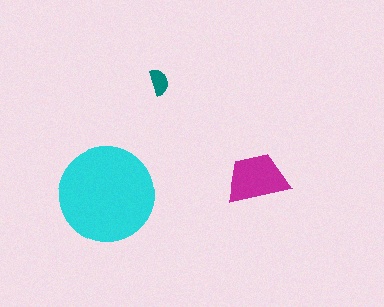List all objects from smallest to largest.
The teal semicircle, the magenta trapezoid, the cyan circle.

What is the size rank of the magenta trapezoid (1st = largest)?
2nd.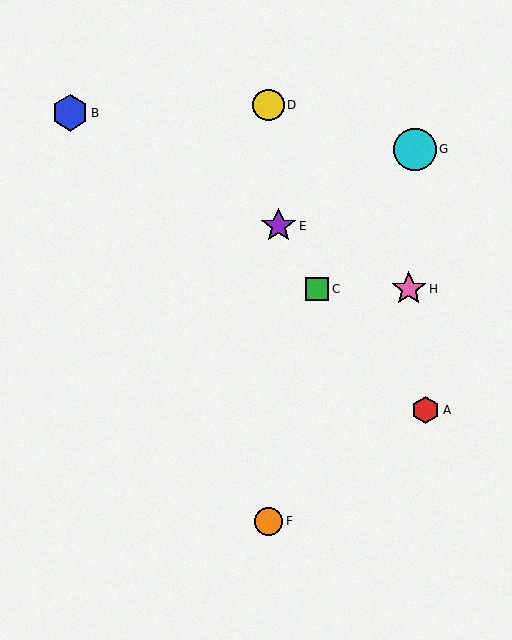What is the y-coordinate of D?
Object D is at y≈105.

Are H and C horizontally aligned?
Yes, both are at y≈289.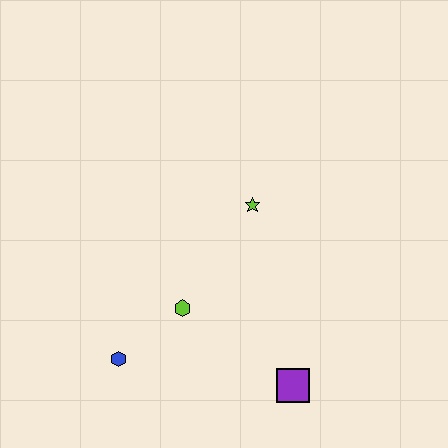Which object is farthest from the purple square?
The lime star is farthest from the purple square.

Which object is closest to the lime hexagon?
The blue hexagon is closest to the lime hexagon.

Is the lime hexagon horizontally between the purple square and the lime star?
No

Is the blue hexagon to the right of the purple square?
No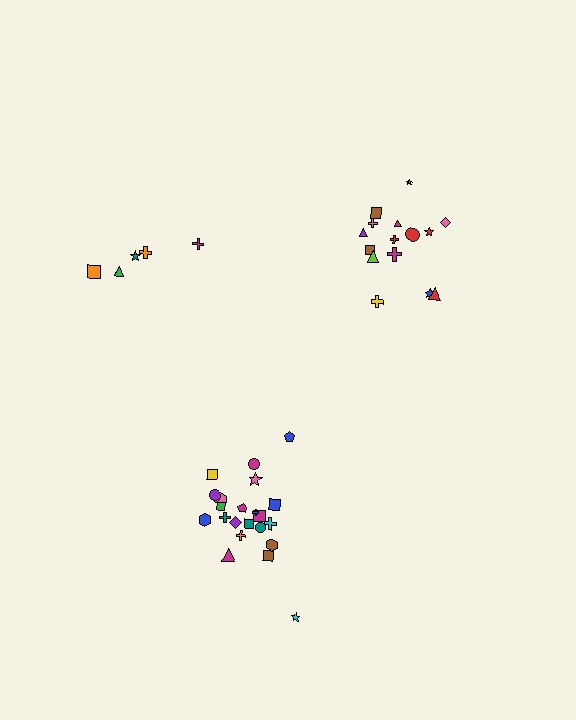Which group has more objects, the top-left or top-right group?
The top-right group.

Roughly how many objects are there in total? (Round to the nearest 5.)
Roughly 40 objects in total.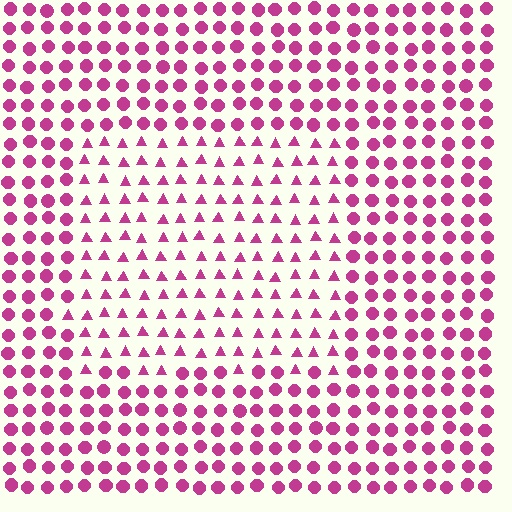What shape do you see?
I see a rectangle.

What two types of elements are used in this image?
The image uses triangles inside the rectangle region and circles outside it.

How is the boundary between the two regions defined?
The boundary is defined by a change in element shape: triangles inside vs. circles outside. All elements share the same color and spacing.